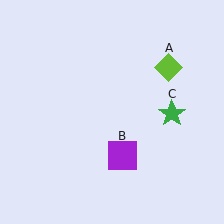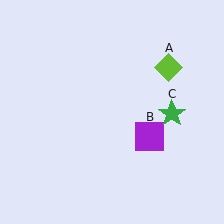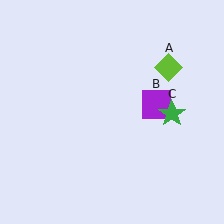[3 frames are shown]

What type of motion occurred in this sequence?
The purple square (object B) rotated counterclockwise around the center of the scene.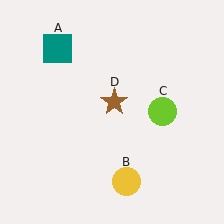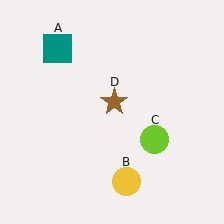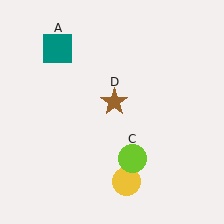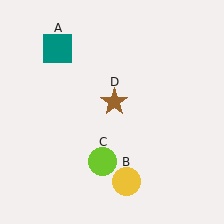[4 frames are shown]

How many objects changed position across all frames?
1 object changed position: lime circle (object C).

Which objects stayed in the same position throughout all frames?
Teal square (object A) and yellow circle (object B) and brown star (object D) remained stationary.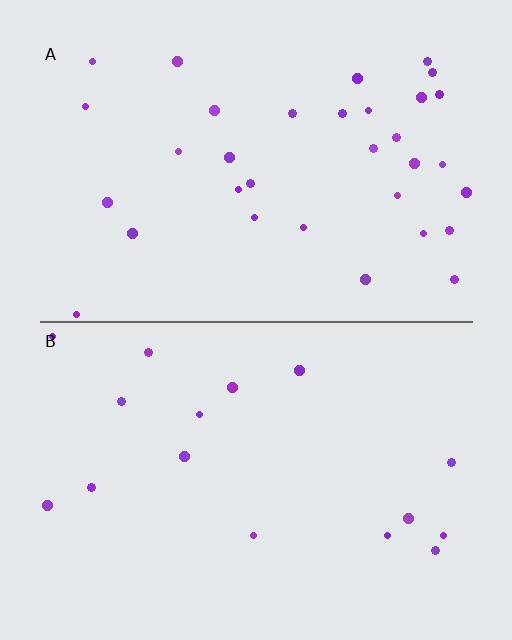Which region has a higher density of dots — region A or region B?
A (the top).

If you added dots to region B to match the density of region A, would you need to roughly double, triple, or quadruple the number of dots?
Approximately double.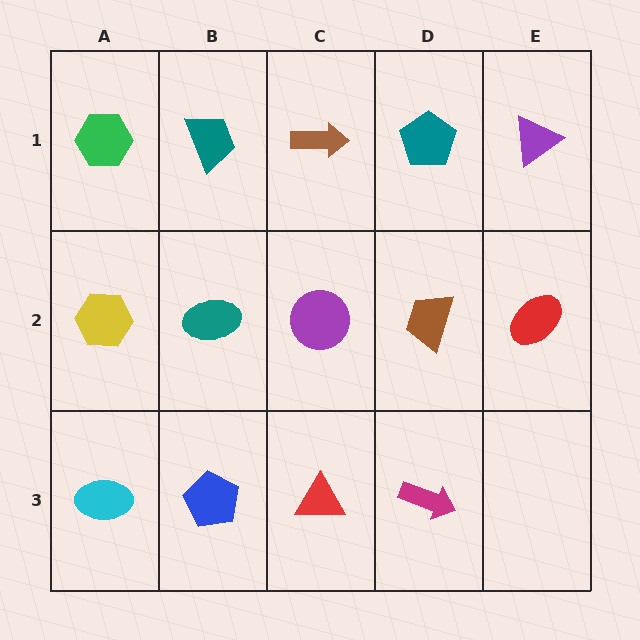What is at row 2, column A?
A yellow hexagon.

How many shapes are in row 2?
5 shapes.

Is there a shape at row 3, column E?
No, that cell is empty.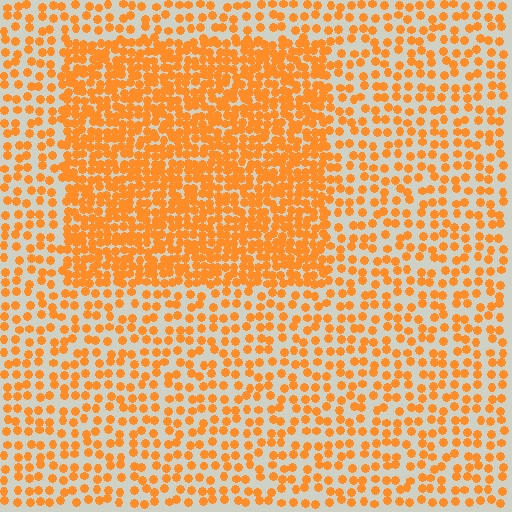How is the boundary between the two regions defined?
The boundary is defined by a change in element density (approximately 2.1x ratio). All elements are the same color, size, and shape.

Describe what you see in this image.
The image contains small orange elements arranged at two different densities. A rectangle-shaped region is visible where the elements are more densely packed than the surrounding area.